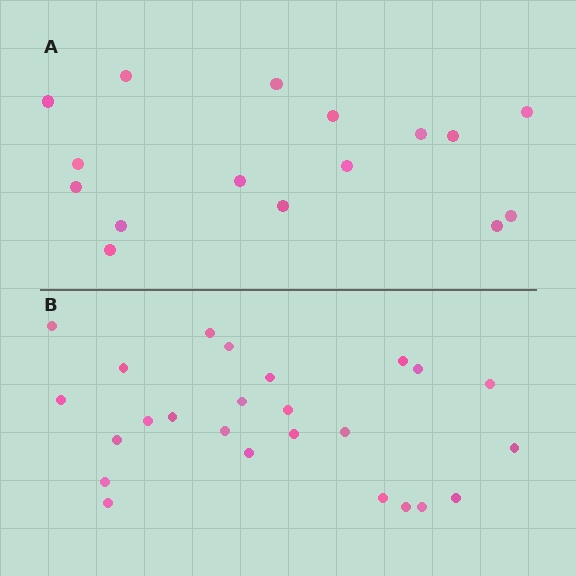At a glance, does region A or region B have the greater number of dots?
Region B (the bottom region) has more dots.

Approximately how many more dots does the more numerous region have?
Region B has roughly 8 or so more dots than region A.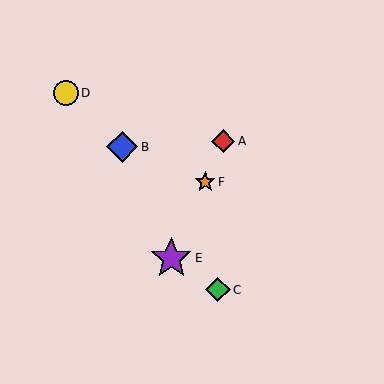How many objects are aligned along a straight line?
3 objects (A, E, F) are aligned along a straight line.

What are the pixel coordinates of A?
Object A is at (223, 141).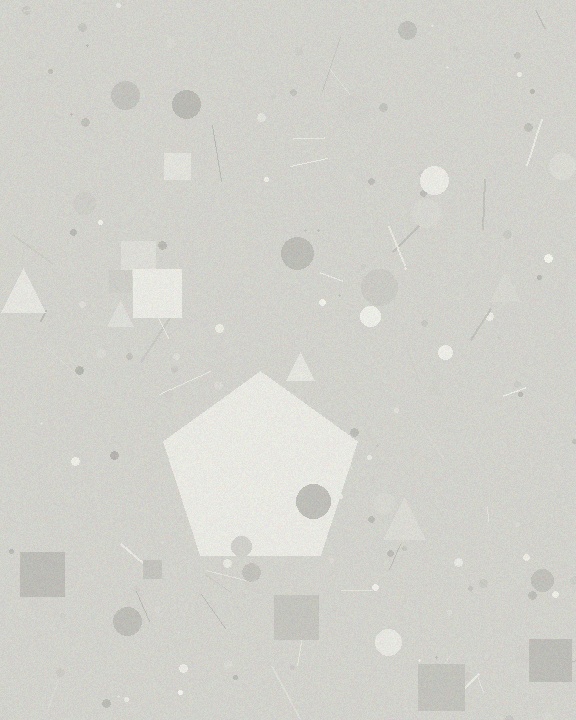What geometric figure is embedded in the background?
A pentagon is embedded in the background.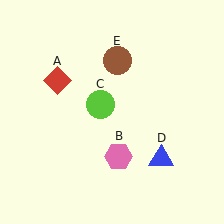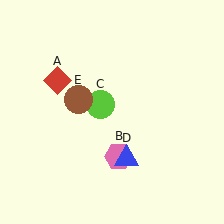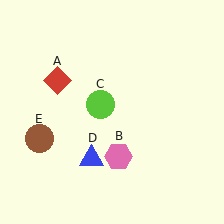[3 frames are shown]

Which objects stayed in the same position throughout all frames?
Red diamond (object A) and pink hexagon (object B) and lime circle (object C) remained stationary.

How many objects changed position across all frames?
2 objects changed position: blue triangle (object D), brown circle (object E).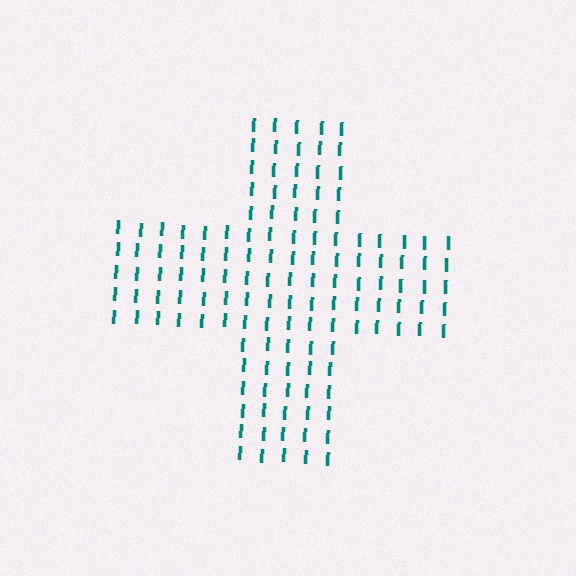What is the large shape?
The large shape is a cross.